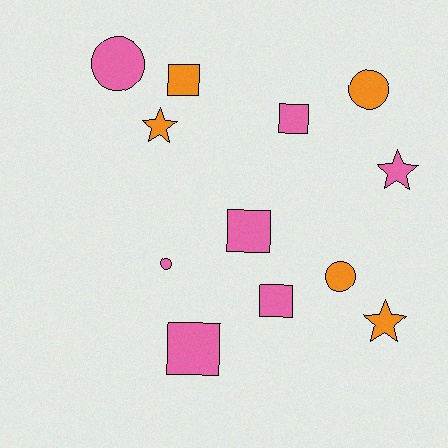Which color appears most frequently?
Pink, with 7 objects.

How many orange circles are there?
There are 2 orange circles.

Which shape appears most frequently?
Square, with 5 objects.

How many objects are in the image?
There are 12 objects.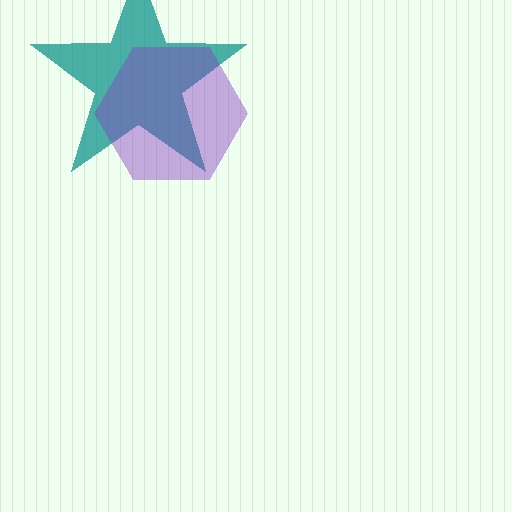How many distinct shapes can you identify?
There are 2 distinct shapes: a teal star, a purple hexagon.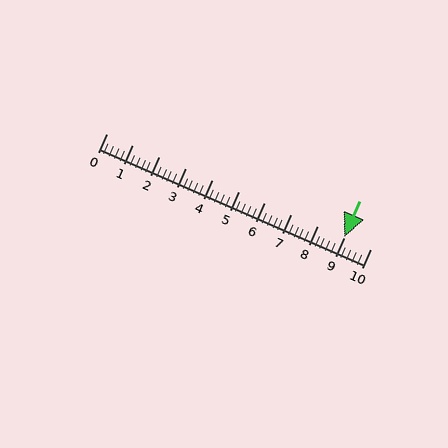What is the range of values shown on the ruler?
The ruler shows values from 0 to 10.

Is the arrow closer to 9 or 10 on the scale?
The arrow is closer to 9.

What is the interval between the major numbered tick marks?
The major tick marks are spaced 1 units apart.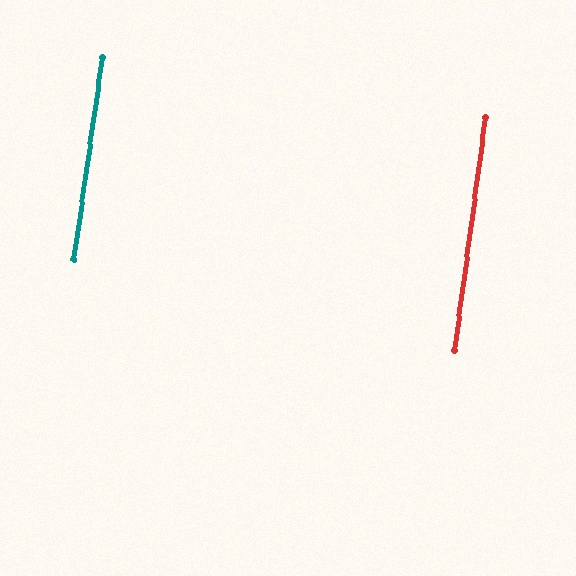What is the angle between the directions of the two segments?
Approximately 0 degrees.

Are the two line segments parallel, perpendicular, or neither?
Parallel — their directions differ by only 0.5°.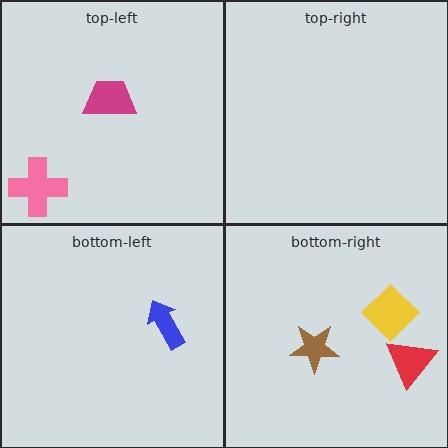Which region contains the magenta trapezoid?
The top-left region.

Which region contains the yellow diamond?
The bottom-right region.